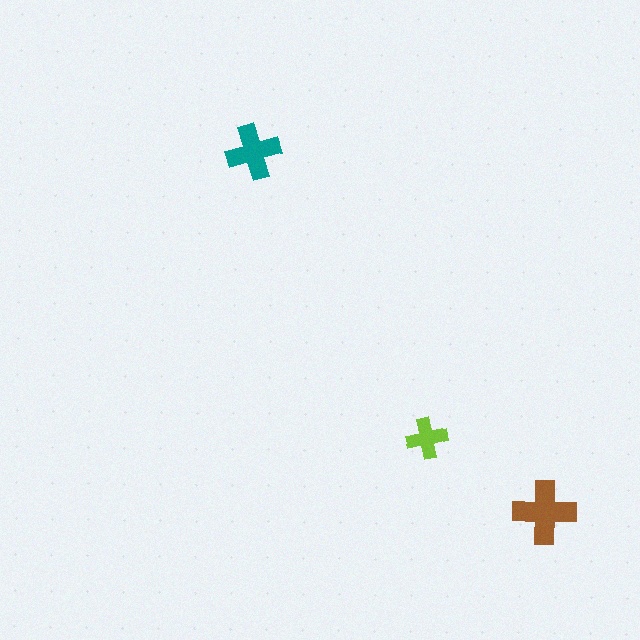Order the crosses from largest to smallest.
the brown one, the teal one, the lime one.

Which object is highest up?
The teal cross is topmost.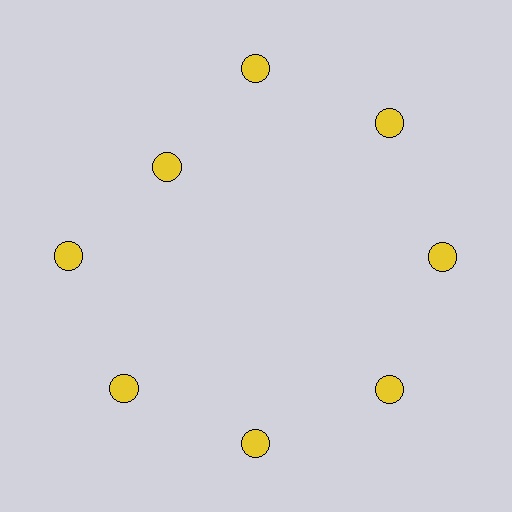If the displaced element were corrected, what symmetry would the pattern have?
It would have 8-fold rotational symmetry — the pattern would map onto itself every 45 degrees.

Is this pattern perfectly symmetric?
No. The 8 yellow circles are arranged in a ring, but one element near the 10 o'clock position is pulled inward toward the center, breaking the 8-fold rotational symmetry.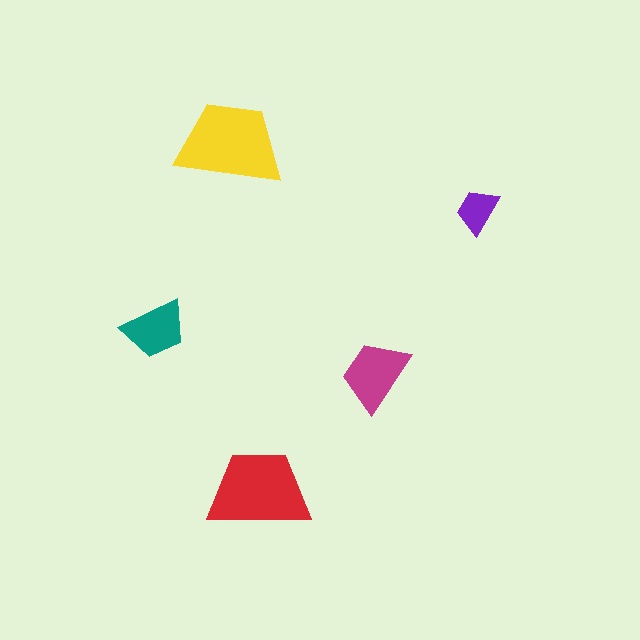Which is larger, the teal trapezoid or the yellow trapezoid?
The yellow one.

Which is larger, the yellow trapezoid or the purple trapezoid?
The yellow one.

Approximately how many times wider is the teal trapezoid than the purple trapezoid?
About 1.5 times wider.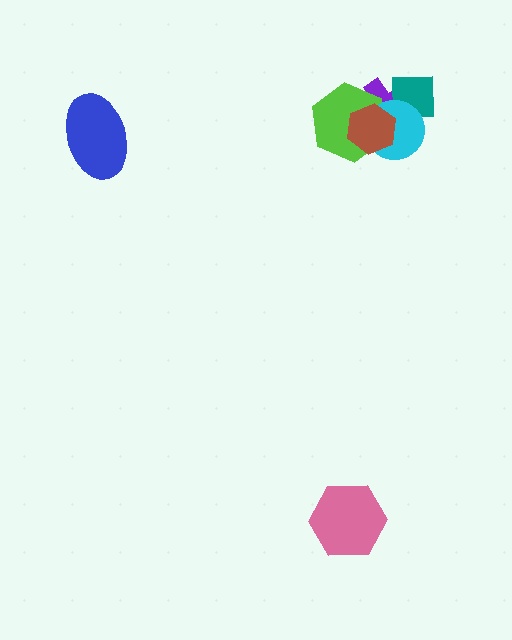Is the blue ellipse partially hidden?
No, no other shape covers it.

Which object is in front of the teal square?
The cyan circle is in front of the teal square.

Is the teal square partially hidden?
Yes, it is partially covered by another shape.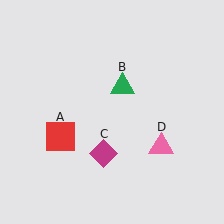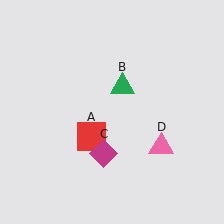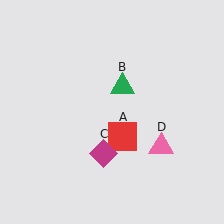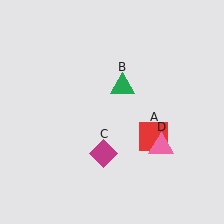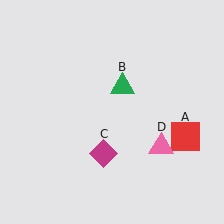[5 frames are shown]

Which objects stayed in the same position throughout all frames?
Green triangle (object B) and magenta diamond (object C) and pink triangle (object D) remained stationary.